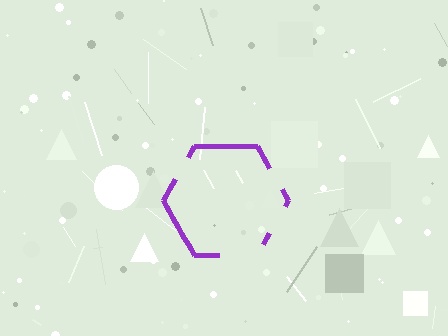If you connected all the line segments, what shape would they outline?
They would outline a hexagon.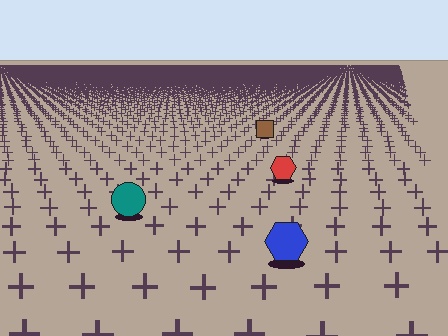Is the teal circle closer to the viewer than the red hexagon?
Yes. The teal circle is closer — you can tell from the texture gradient: the ground texture is coarser near it.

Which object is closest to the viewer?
The blue hexagon is closest. The texture marks near it are larger and more spread out.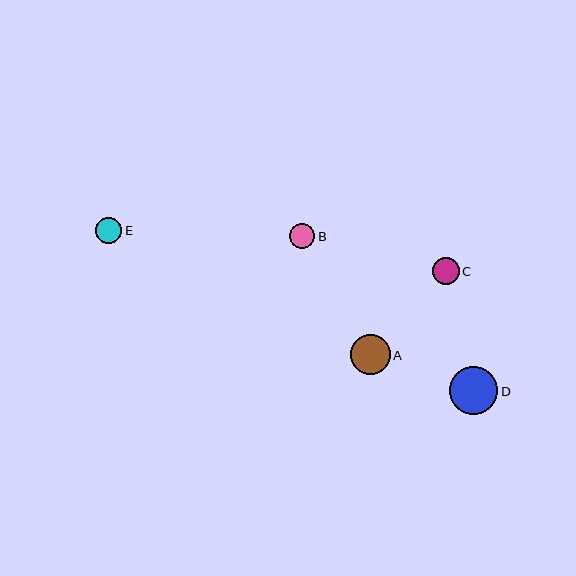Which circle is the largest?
Circle D is the largest with a size of approximately 48 pixels.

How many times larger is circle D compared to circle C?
Circle D is approximately 1.8 times the size of circle C.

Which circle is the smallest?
Circle B is the smallest with a size of approximately 25 pixels.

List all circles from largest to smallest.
From largest to smallest: D, A, C, E, B.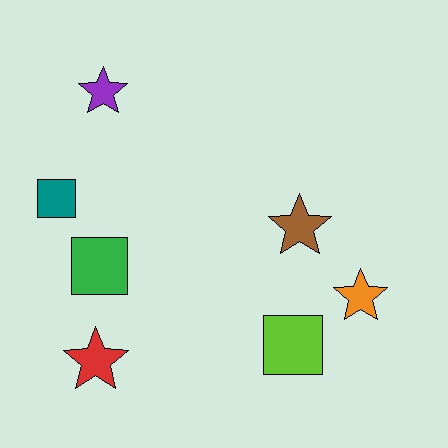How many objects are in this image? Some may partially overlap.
There are 7 objects.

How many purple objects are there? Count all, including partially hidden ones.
There is 1 purple object.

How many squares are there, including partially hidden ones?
There are 3 squares.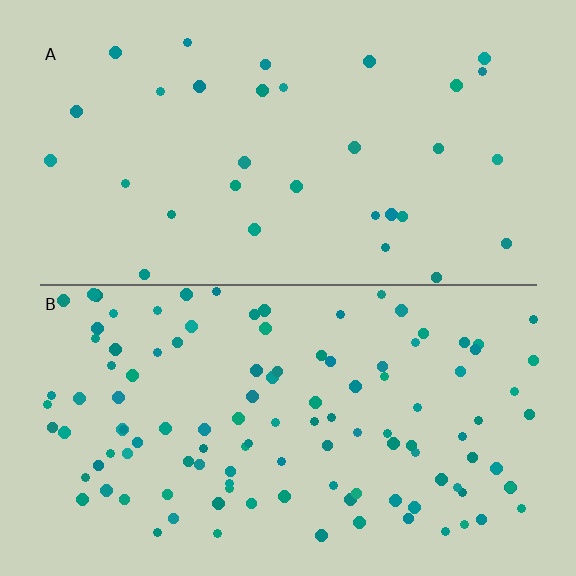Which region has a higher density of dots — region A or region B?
B (the bottom).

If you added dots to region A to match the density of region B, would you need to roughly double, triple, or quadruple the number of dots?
Approximately quadruple.